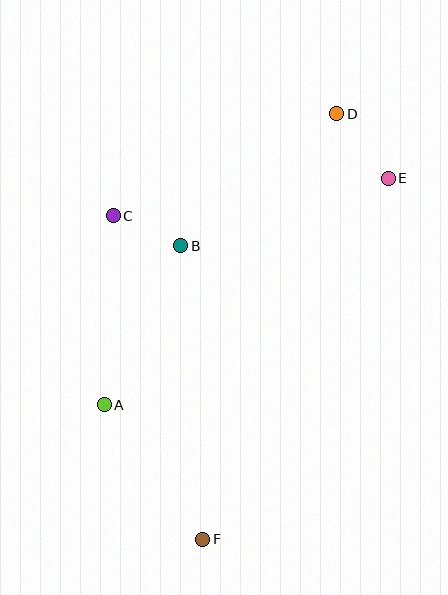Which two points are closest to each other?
Points B and C are closest to each other.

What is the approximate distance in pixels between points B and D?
The distance between B and D is approximately 204 pixels.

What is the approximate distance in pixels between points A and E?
The distance between A and E is approximately 364 pixels.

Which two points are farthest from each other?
Points D and F are farthest from each other.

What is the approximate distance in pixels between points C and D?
The distance between C and D is approximately 246 pixels.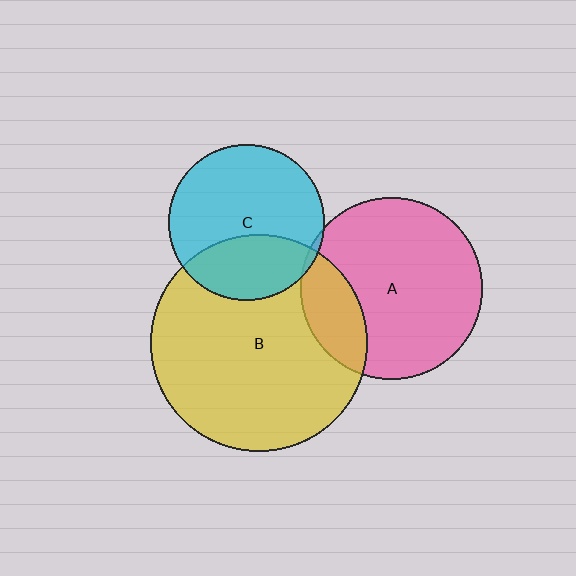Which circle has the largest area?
Circle B (yellow).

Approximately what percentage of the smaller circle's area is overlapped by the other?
Approximately 5%.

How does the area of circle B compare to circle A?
Approximately 1.4 times.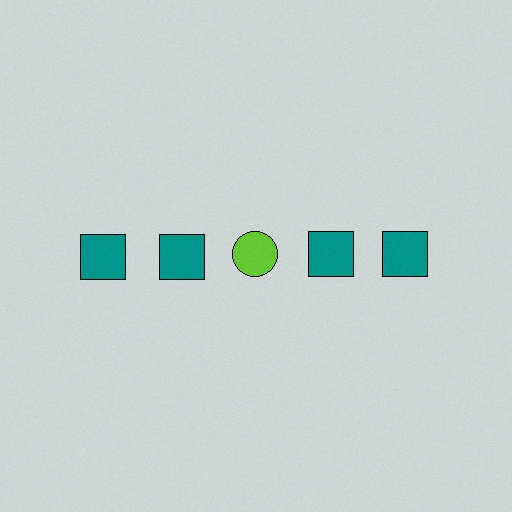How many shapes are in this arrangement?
There are 5 shapes arranged in a grid pattern.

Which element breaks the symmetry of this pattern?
The lime circle in the top row, center column breaks the symmetry. All other shapes are teal squares.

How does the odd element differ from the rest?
It differs in both color (lime instead of teal) and shape (circle instead of square).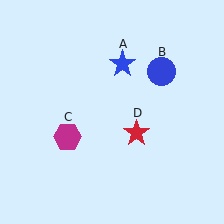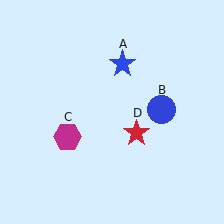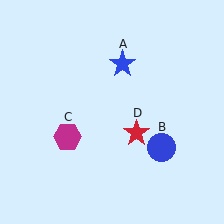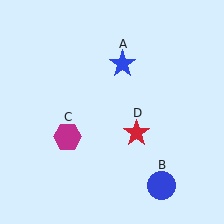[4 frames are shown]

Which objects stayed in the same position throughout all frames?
Blue star (object A) and magenta hexagon (object C) and red star (object D) remained stationary.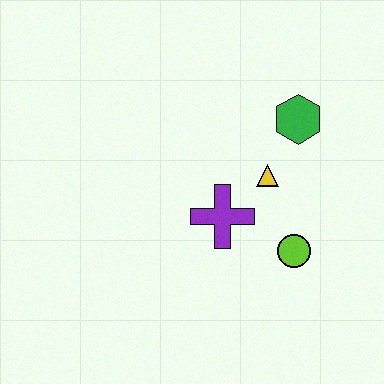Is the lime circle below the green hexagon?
Yes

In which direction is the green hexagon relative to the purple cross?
The green hexagon is above the purple cross.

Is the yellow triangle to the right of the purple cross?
Yes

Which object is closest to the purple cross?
The yellow triangle is closest to the purple cross.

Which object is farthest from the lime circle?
The green hexagon is farthest from the lime circle.